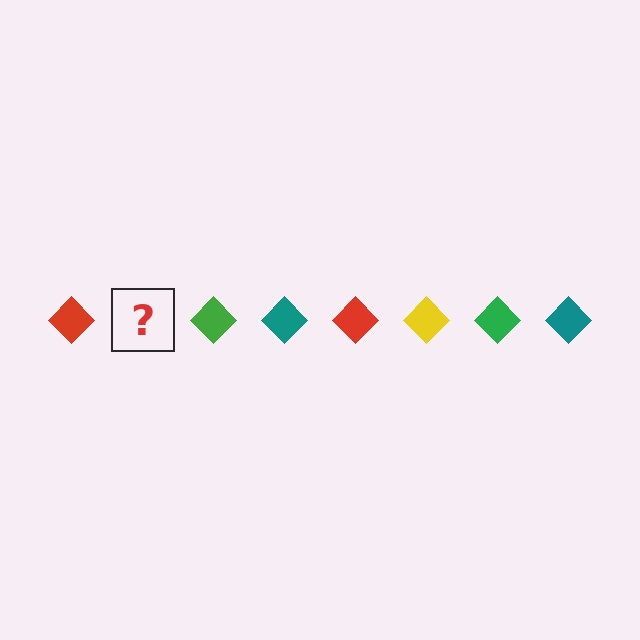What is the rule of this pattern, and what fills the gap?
The rule is that the pattern cycles through red, yellow, green, teal diamonds. The gap should be filled with a yellow diamond.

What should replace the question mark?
The question mark should be replaced with a yellow diamond.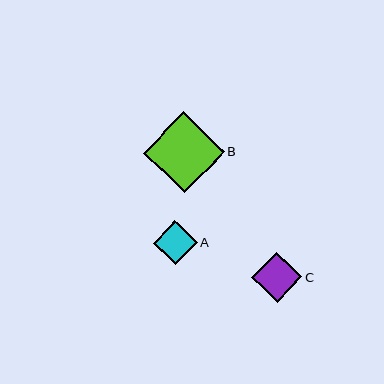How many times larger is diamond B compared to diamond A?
Diamond B is approximately 1.8 times the size of diamond A.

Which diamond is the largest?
Diamond B is the largest with a size of approximately 81 pixels.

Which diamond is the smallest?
Diamond A is the smallest with a size of approximately 44 pixels.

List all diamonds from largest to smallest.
From largest to smallest: B, C, A.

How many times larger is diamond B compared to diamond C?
Diamond B is approximately 1.6 times the size of diamond C.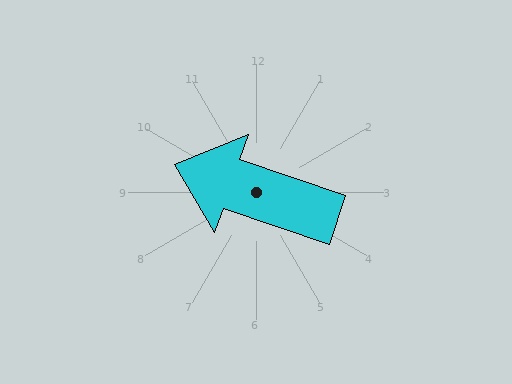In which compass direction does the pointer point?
West.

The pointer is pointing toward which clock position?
Roughly 10 o'clock.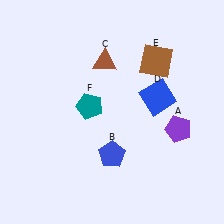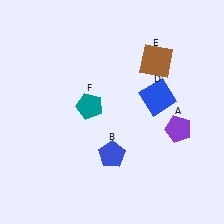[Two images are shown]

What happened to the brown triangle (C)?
The brown triangle (C) was removed in Image 2. It was in the top-left area of Image 1.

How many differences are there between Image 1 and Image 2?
There is 1 difference between the two images.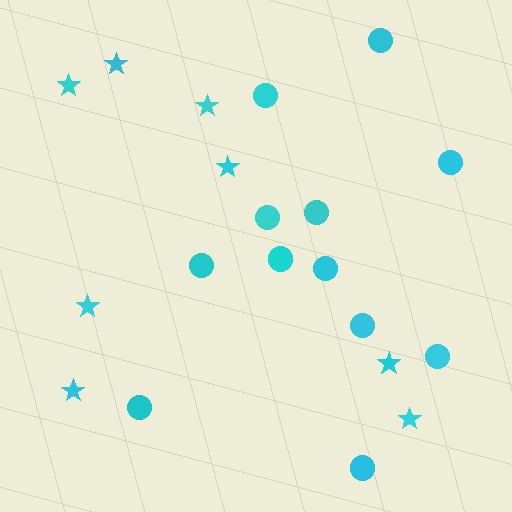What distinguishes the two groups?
There are 2 groups: one group of stars (8) and one group of circles (12).